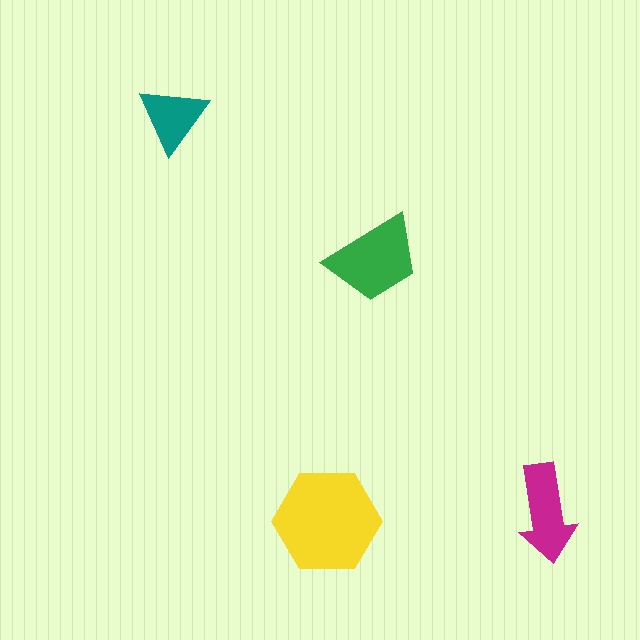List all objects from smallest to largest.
The teal triangle, the magenta arrow, the green trapezoid, the yellow hexagon.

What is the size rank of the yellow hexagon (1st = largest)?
1st.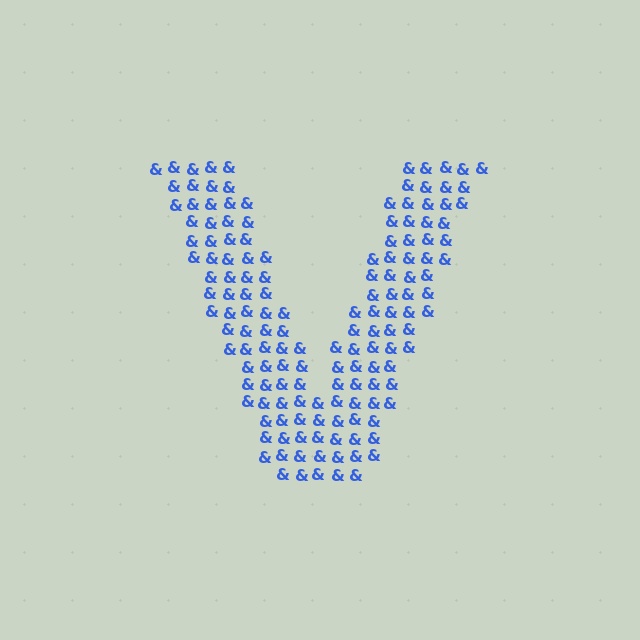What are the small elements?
The small elements are ampersands.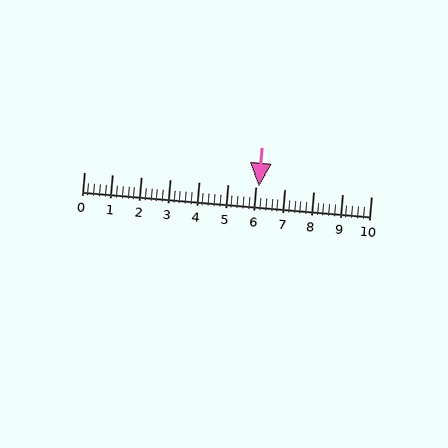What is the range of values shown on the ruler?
The ruler shows values from 0 to 10.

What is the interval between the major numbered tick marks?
The major tick marks are spaced 1 units apart.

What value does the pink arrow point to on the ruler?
The pink arrow points to approximately 6.1.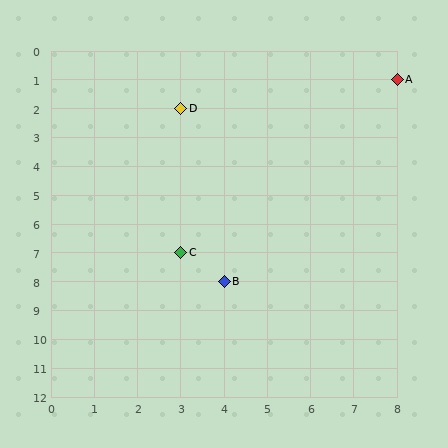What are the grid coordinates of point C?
Point C is at grid coordinates (3, 7).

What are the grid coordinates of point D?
Point D is at grid coordinates (3, 2).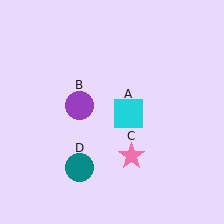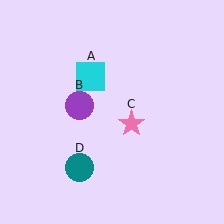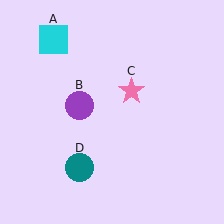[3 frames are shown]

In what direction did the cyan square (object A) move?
The cyan square (object A) moved up and to the left.